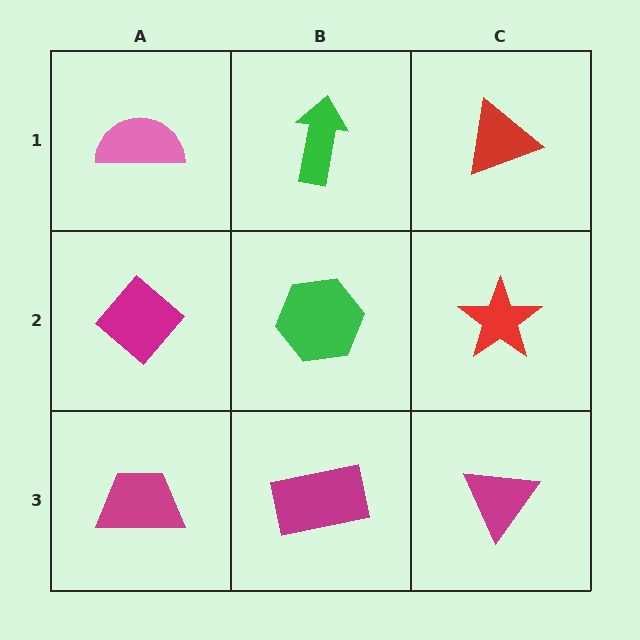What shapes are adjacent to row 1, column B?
A green hexagon (row 2, column B), a pink semicircle (row 1, column A), a red triangle (row 1, column C).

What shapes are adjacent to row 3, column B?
A green hexagon (row 2, column B), a magenta trapezoid (row 3, column A), a magenta triangle (row 3, column C).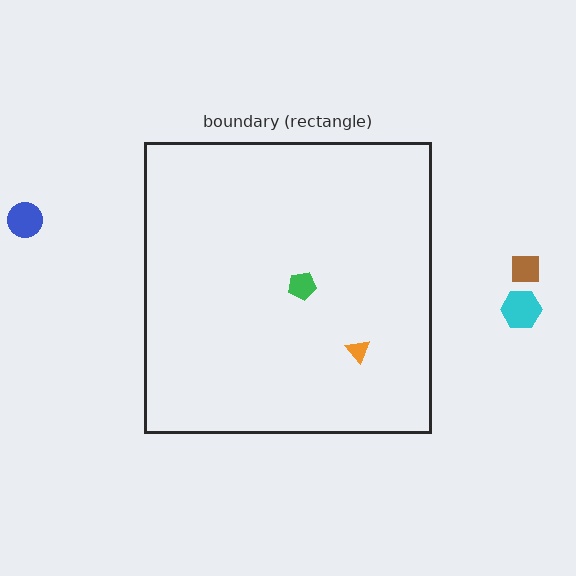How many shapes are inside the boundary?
2 inside, 3 outside.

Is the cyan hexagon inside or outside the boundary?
Outside.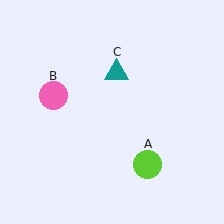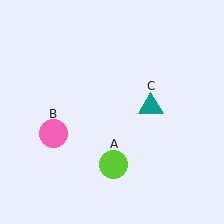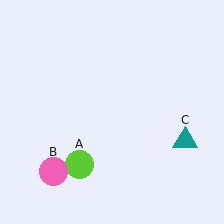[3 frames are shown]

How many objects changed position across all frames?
3 objects changed position: lime circle (object A), pink circle (object B), teal triangle (object C).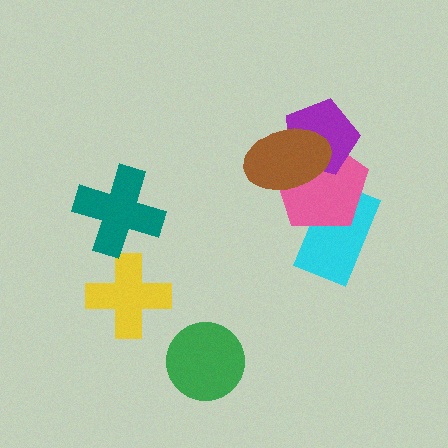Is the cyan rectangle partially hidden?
Yes, it is partially covered by another shape.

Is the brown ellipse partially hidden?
No, no other shape covers it.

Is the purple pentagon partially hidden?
Yes, it is partially covered by another shape.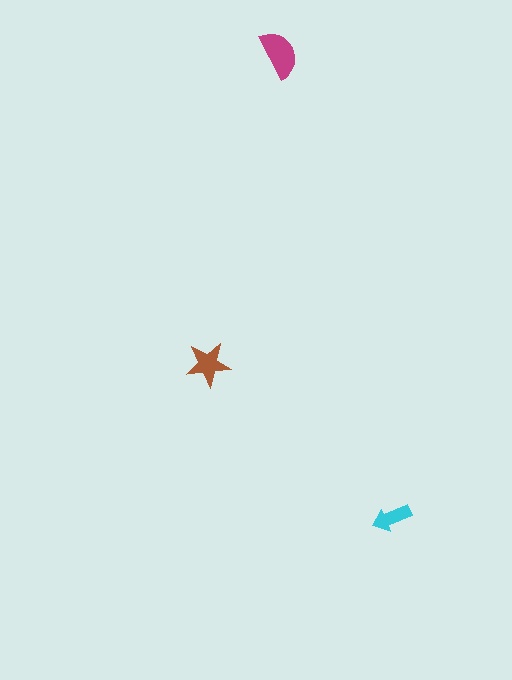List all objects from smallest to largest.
The cyan arrow, the brown star, the magenta semicircle.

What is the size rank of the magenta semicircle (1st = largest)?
1st.